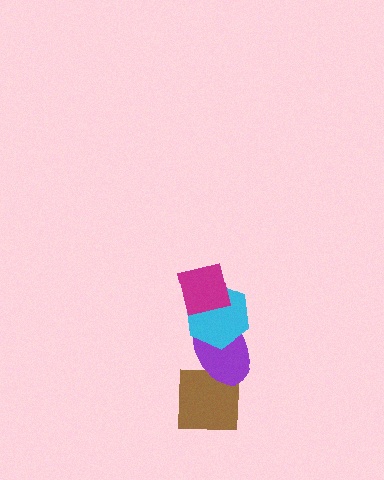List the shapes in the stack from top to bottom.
From top to bottom: the magenta square, the cyan hexagon, the purple ellipse, the brown square.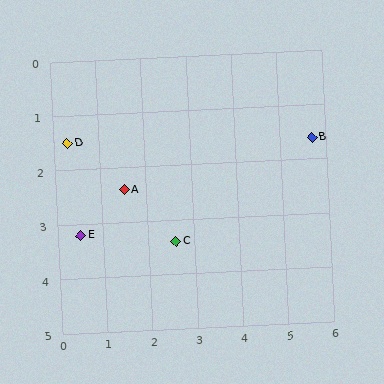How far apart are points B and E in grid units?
Points B and E are about 5.4 grid units apart.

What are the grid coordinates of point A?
Point A is at approximately (1.5, 2.4).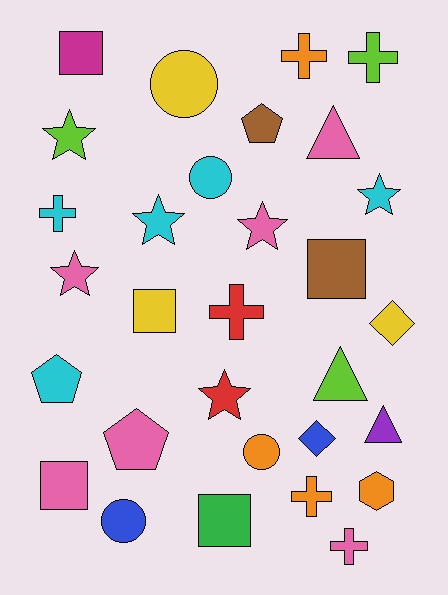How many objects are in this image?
There are 30 objects.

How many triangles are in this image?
There are 3 triangles.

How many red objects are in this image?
There are 2 red objects.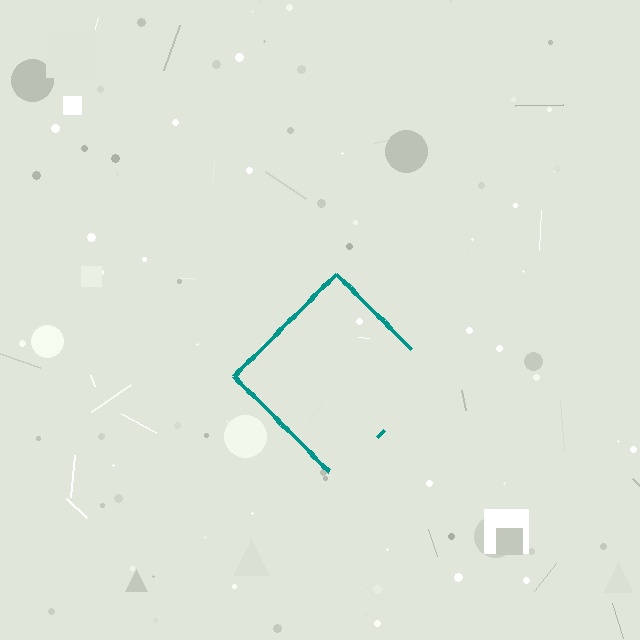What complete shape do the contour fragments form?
The contour fragments form a diamond.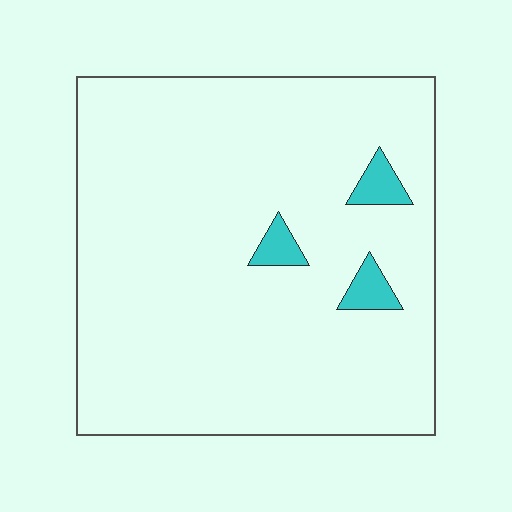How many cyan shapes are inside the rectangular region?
3.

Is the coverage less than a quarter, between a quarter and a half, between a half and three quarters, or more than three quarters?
Less than a quarter.